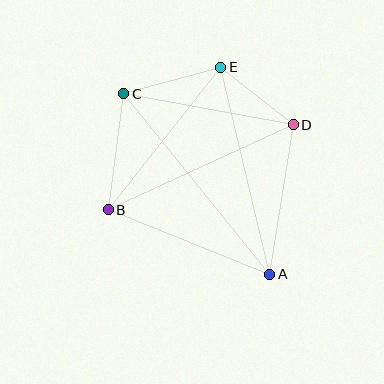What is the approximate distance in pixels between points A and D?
The distance between A and D is approximately 151 pixels.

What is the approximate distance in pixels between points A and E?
The distance between A and E is approximately 213 pixels.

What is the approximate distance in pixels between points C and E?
The distance between C and E is approximately 100 pixels.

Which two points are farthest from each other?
Points A and C are farthest from each other.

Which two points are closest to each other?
Points D and E are closest to each other.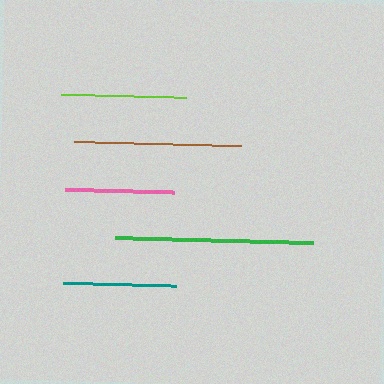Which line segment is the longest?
The green line is the longest at approximately 198 pixels.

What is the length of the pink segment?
The pink segment is approximately 109 pixels long.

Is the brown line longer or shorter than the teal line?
The brown line is longer than the teal line.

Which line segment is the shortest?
The pink line is the shortest at approximately 109 pixels.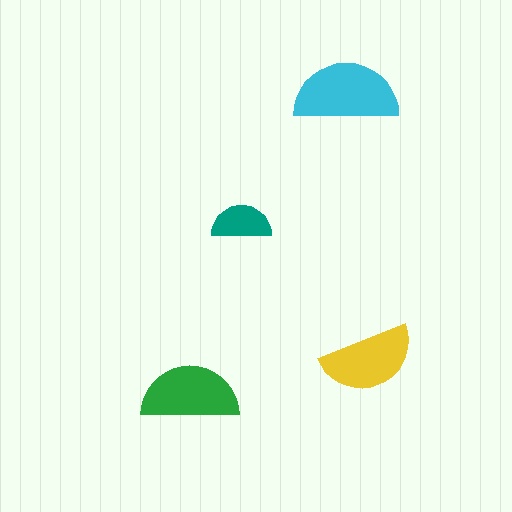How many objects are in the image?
There are 4 objects in the image.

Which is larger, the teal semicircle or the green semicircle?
The green one.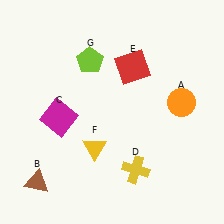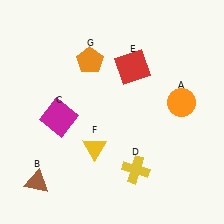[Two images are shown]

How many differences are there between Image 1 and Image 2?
There is 1 difference between the two images.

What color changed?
The pentagon (G) changed from lime in Image 1 to orange in Image 2.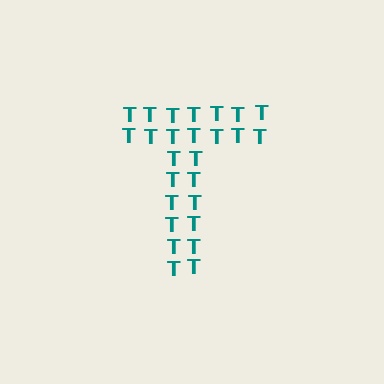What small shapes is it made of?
It is made of small letter T's.